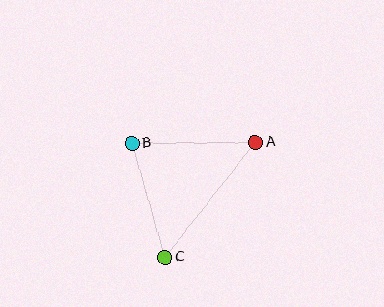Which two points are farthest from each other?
Points A and C are farthest from each other.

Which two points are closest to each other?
Points B and C are closest to each other.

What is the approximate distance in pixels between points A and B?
The distance between A and B is approximately 123 pixels.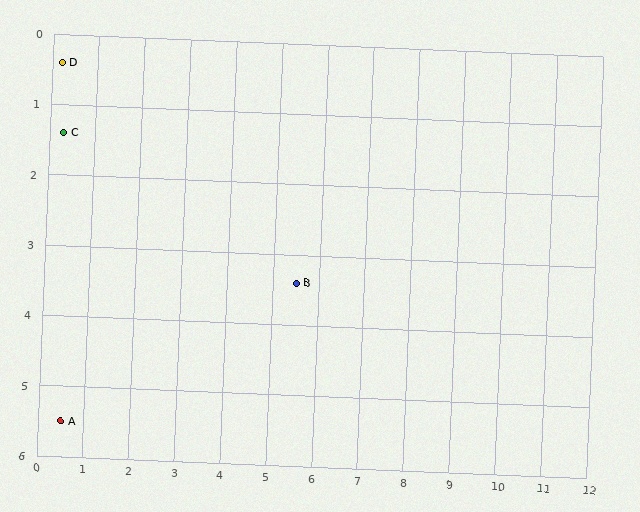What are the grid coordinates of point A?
Point A is at approximately (0.5, 5.5).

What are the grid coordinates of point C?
Point C is at approximately (0.3, 1.4).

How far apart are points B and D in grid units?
Points B and D are about 6.1 grid units apart.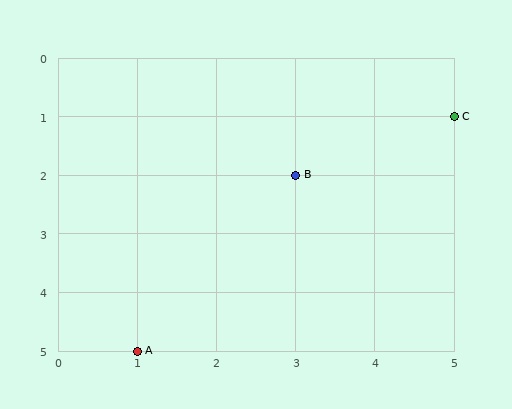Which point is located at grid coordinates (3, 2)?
Point B is at (3, 2).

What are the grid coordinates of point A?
Point A is at grid coordinates (1, 5).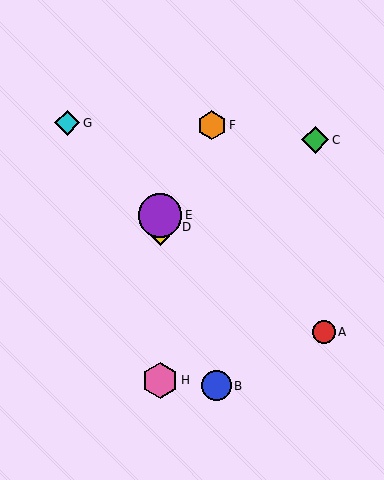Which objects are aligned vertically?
Objects D, E, H are aligned vertically.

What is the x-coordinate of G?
Object G is at x≈67.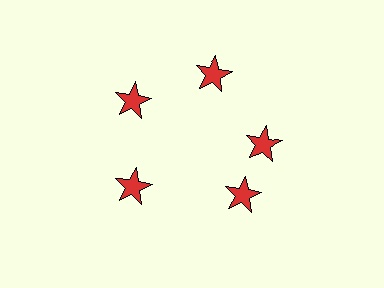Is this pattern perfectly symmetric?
No. The 5 red stars are arranged in a ring, but one element near the 5 o'clock position is rotated out of alignment along the ring, breaking the 5-fold rotational symmetry.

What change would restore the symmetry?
The symmetry would be restored by rotating it back into even spacing with its neighbors so that all 5 stars sit at equal angles and equal distance from the center.